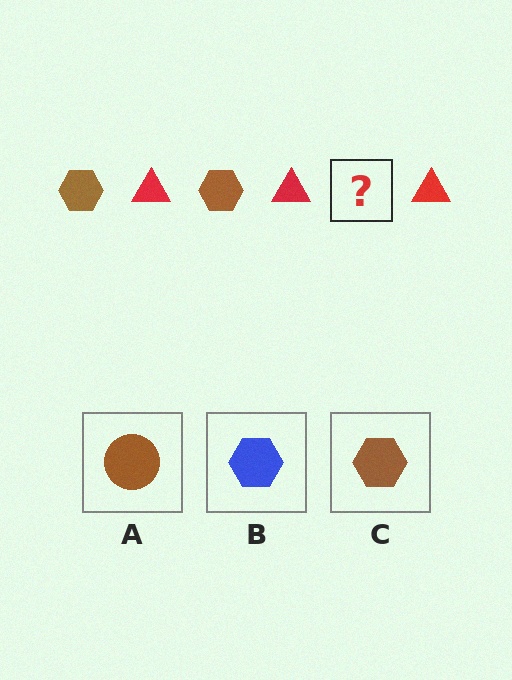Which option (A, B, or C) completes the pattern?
C.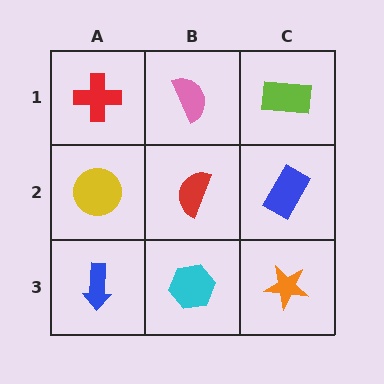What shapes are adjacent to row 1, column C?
A blue rectangle (row 2, column C), a pink semicircle (row 1, column B).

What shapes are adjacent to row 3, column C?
A blue rectangle (row 2, column C), a cyan hexagon (row 3, column B).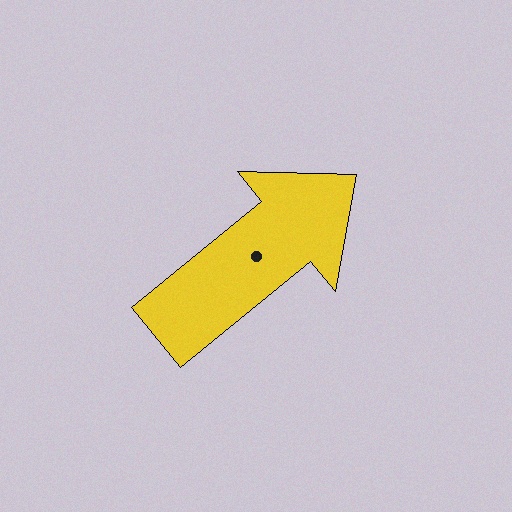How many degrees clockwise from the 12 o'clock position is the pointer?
Approximately 51 degrees.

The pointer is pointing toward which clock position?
Roughly 2 o'clock.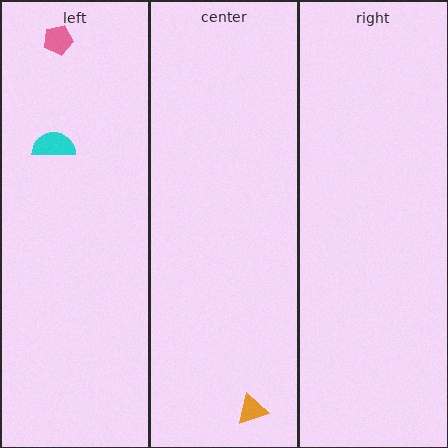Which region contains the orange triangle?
The center region.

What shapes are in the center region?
The orange triangle.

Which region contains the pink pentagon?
The left region.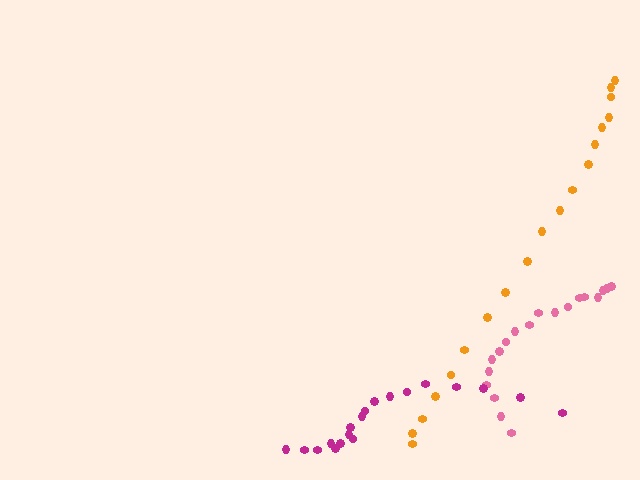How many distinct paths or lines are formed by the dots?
There are 3 distinct paths.